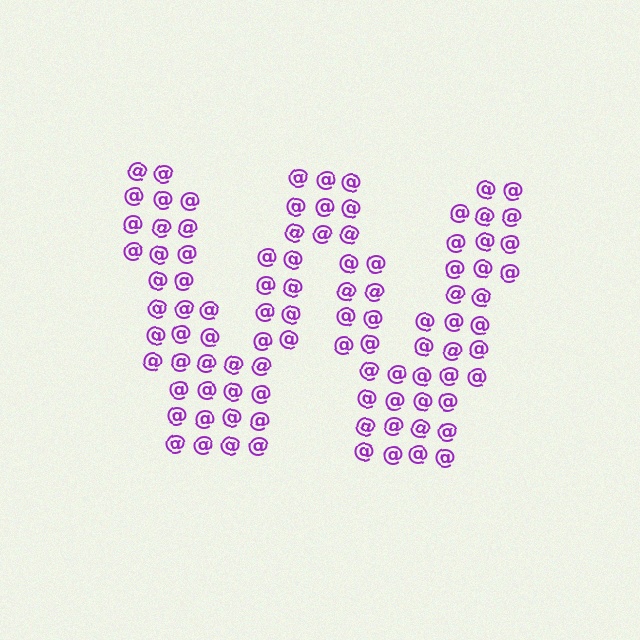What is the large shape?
The large shape is the letter W.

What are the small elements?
The small elements are at signs.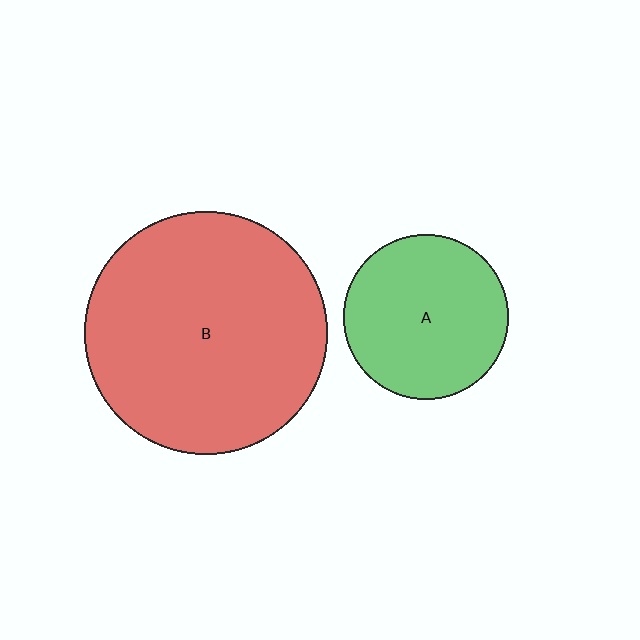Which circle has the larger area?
Circle B (red).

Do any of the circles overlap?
No, none of the circles overlap.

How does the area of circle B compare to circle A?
Approximately 2.2 times.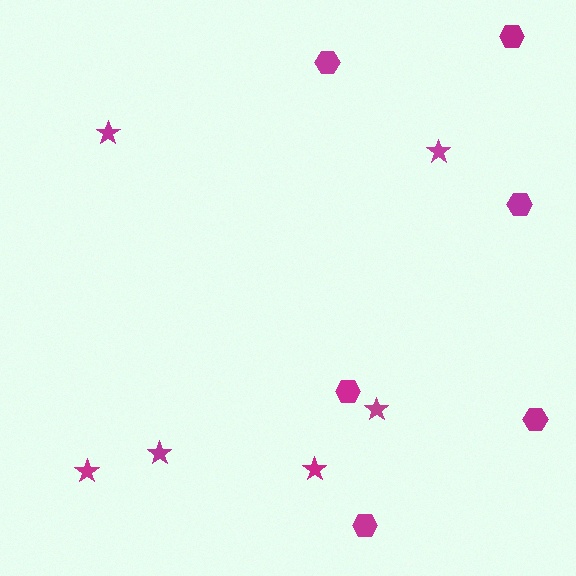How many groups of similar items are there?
There are 2 groups: one group of hexagons (6) and one group of stars (6).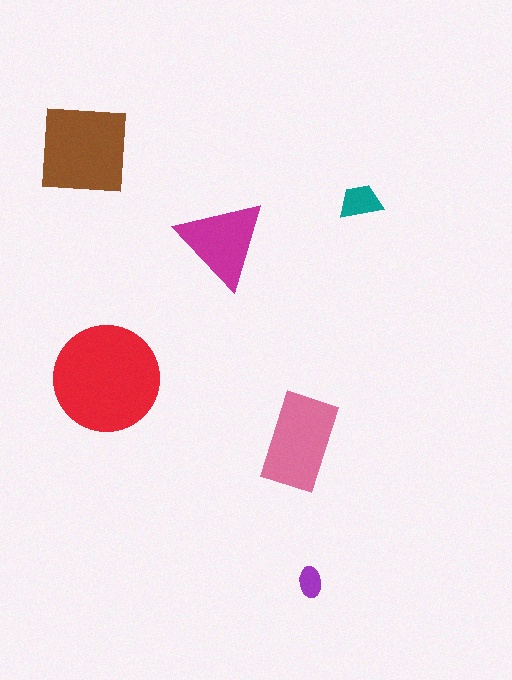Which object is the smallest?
The purple ellipse.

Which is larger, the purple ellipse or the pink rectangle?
The pink rectangle.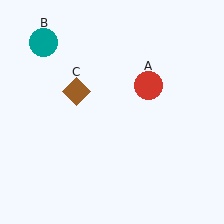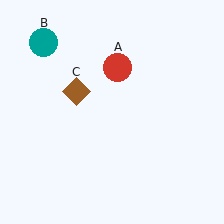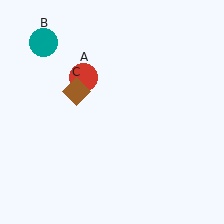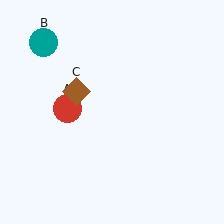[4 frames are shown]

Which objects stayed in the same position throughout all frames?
Teal circle (object B) and brown diamond (object C) remained stationary.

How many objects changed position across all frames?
1 object changed position: red circle (object A).